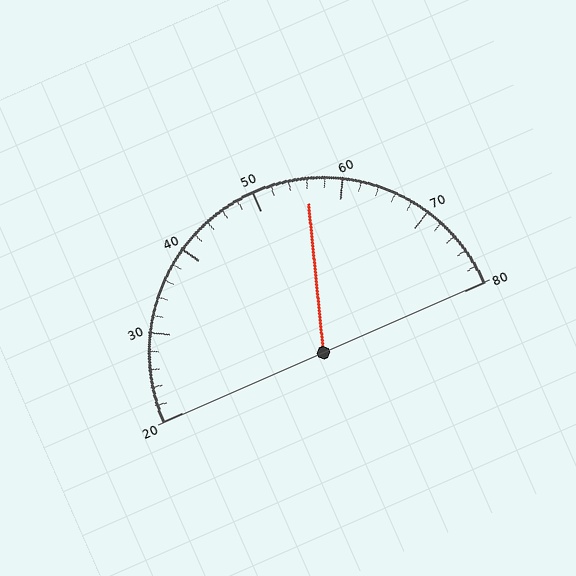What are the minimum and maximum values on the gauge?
The gauge ranges from 20 to 80.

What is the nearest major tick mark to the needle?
The nearest major tick mark is 60.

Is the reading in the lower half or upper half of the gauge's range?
The reading is in the upper half of the range (20 to 80).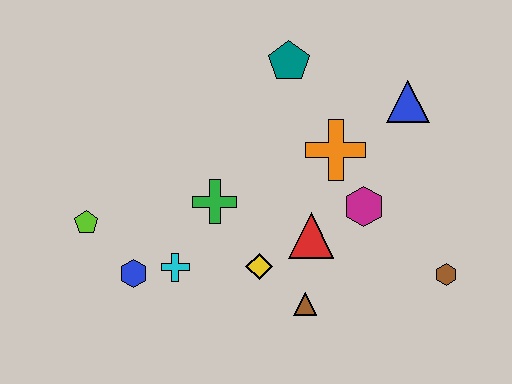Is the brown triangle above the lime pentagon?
No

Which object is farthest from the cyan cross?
The blue triangle is farthest from the cyan cross.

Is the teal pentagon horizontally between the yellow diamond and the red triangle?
Yes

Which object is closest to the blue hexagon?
The cyan cross is closest to the blue hexagon.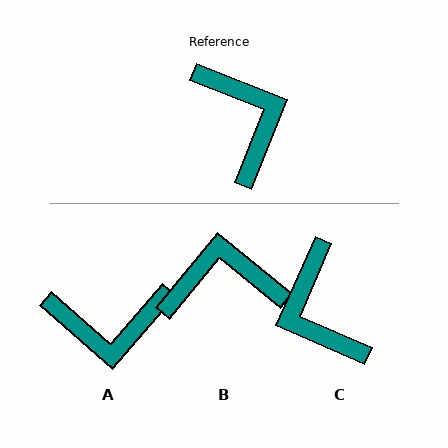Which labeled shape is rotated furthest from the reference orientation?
C, about 178 degrees away.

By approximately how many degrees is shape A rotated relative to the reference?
Approximately 110 degrees clockwise.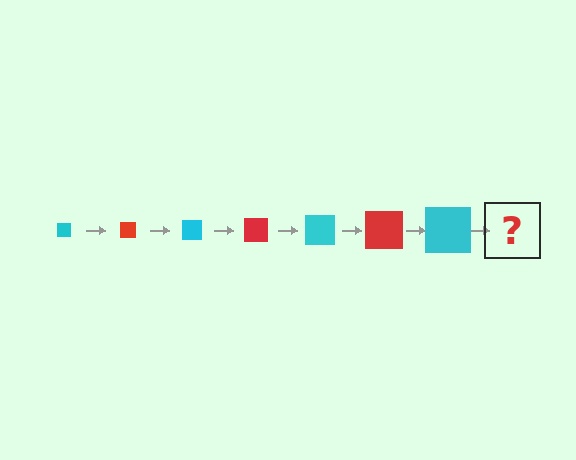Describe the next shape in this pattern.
It should be a red square, larger than the previous one.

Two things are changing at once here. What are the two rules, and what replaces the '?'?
The two rules are that the square grows larger each step and the color cycles through cyan and red. The '?' should be a red square, larger than the previous one.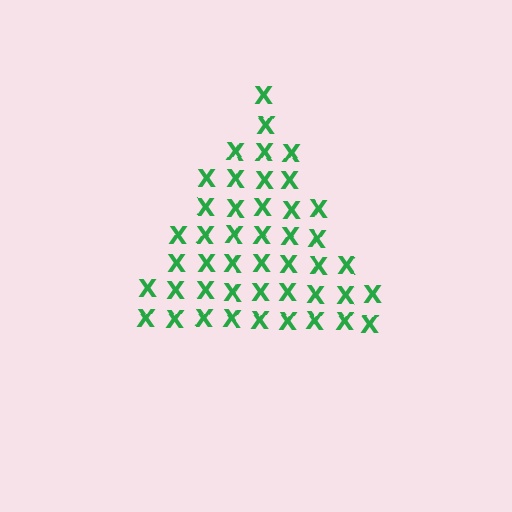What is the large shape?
The large shape is a triangle.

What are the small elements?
The small elements are letter X's.